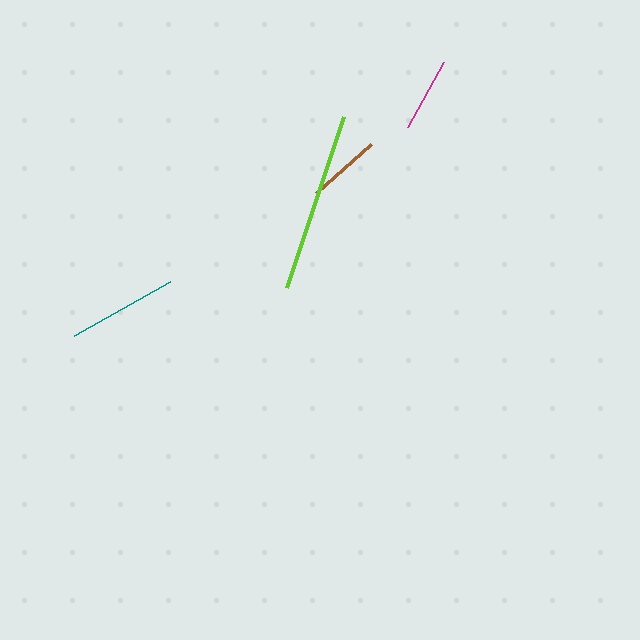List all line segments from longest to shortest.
From longest to shortest: lime, teal, magenta, brown.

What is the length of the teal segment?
The teal segment is approximately 110 pixels long.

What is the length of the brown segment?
The brown segment is approximately 74 pixels long.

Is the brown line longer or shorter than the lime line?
The lime line is longer than the brown line.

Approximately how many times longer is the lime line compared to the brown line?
The lime line is approximately 2.4 times the length of the brown line.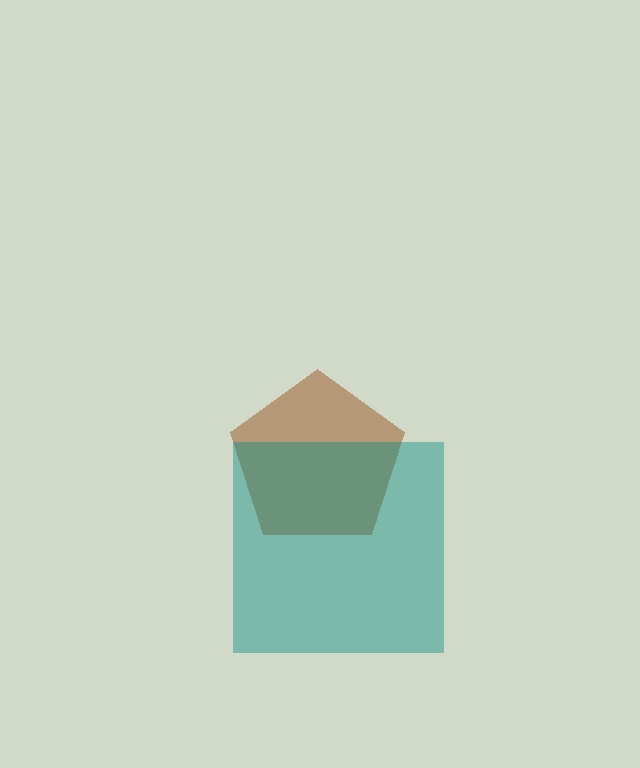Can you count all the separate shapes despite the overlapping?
Yes, there are 2 separate shapes.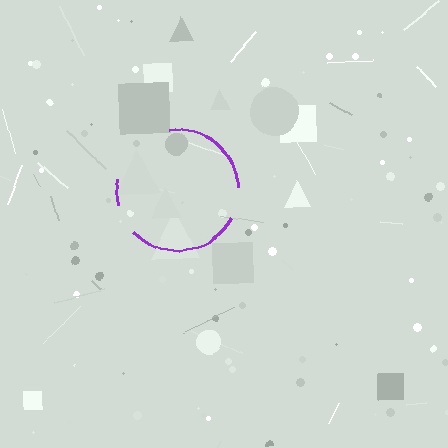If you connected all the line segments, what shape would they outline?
They would outline a circle.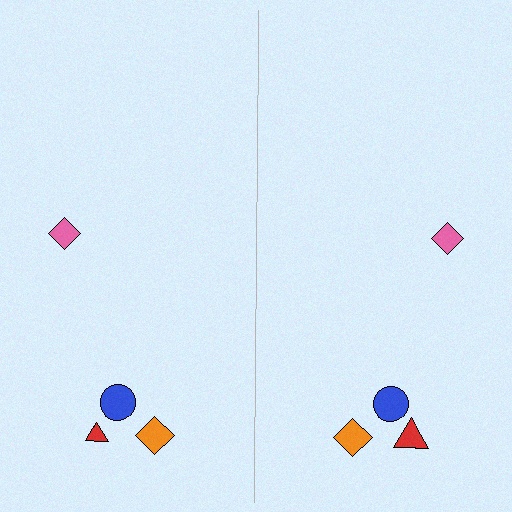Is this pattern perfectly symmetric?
No, the pattern is not perfectly symmetric. The red triangle on the right side has a different size than its mirror counterpart.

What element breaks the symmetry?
The red triangle on the right side has a different size than its mirror counterpart.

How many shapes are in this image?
There are 8 shapes in this image.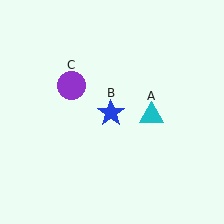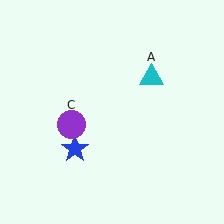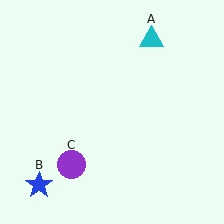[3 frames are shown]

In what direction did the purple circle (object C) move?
The purple circle (object C) moved down.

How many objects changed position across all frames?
3 objects changed position: cyan triangle (object A), blue star (object B), purple circle (object C).